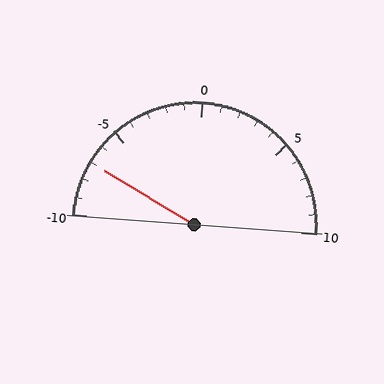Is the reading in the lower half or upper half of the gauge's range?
The reading is in the lower half of the range (-10 to 10).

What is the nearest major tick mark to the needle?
The nearest major tick mark is -5.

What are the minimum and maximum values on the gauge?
The gauge ranges from -10 to 10.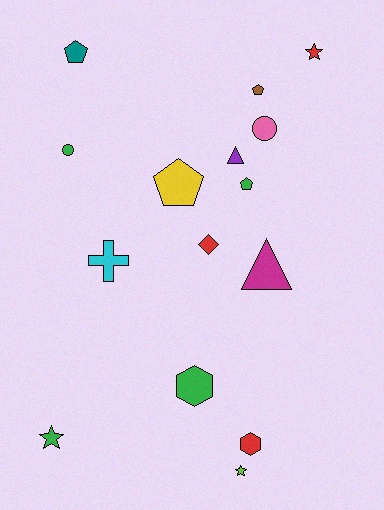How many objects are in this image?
There are 15 objects.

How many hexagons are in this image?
There are 2 hexagons.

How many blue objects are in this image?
There are no blue objects.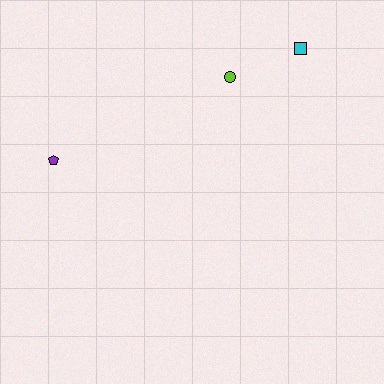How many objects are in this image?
There are 3 objects.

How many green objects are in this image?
There are no green objects.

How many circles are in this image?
There is 1 circle.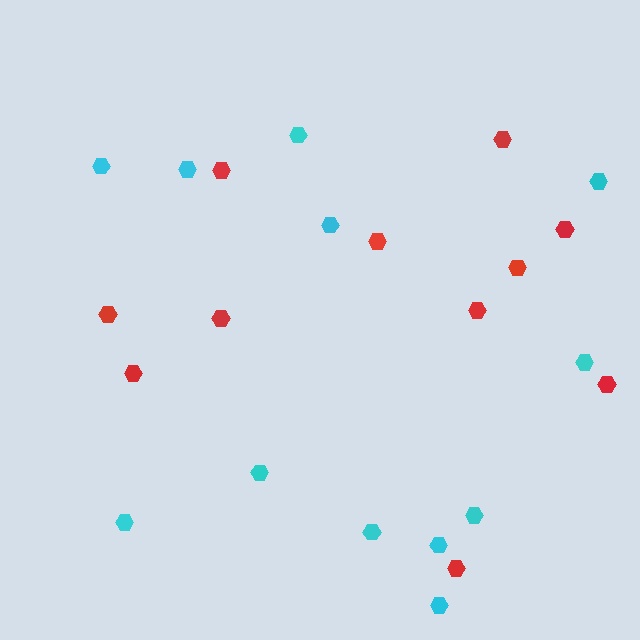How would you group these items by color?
There are 2 groups: one group of cyan hexagons (12) and one group of red hexagons (11).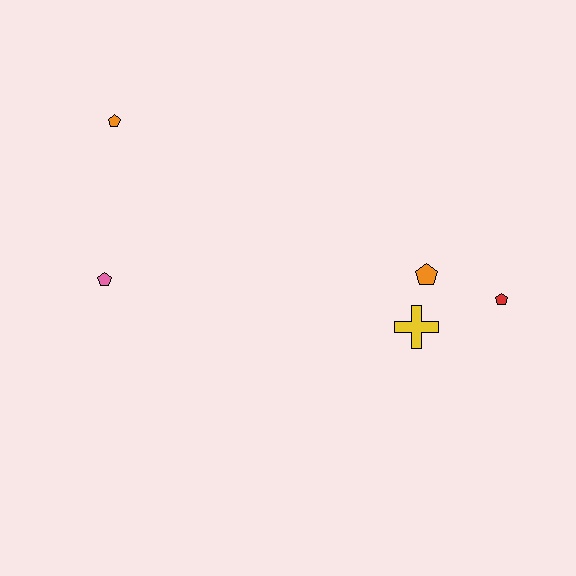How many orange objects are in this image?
There are 2 orange objects.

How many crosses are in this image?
There is 1 cross.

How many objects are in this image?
There are 5 objects.